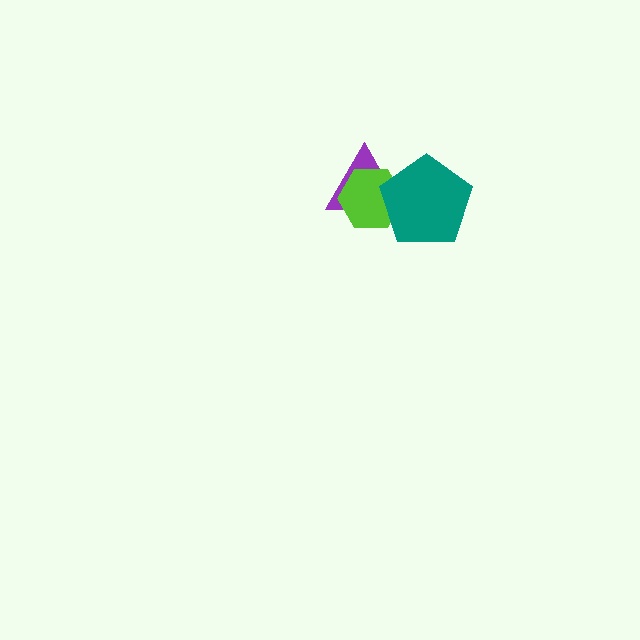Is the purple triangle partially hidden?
Yes, it is partially covered by another shape.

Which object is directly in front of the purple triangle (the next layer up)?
The lime hexagon is directly in front of the purple triangle.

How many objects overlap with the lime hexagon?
2 objects overlap with the lime hexagon.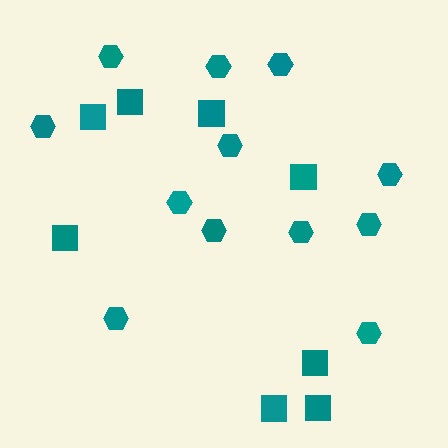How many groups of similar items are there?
There are 2 groups: one group of hexagons (12) and one group of squares (8).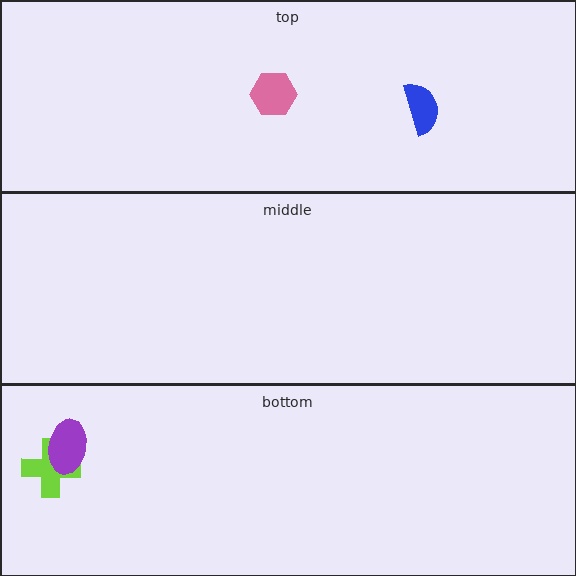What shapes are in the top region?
The blue semicircle, the pink hexagon.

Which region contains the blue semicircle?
The top region.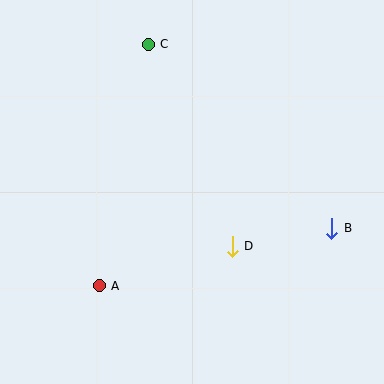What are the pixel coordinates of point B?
Point B is at (332, 228).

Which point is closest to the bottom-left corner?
Point A is closest to the bottom-left corner.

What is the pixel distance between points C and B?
The distance between C and B is 260 pixels.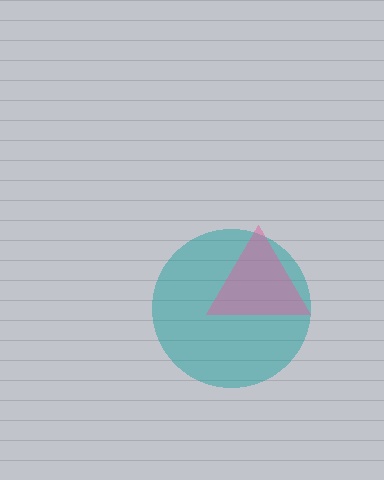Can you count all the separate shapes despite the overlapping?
Yes, there are 2 separate shapes.